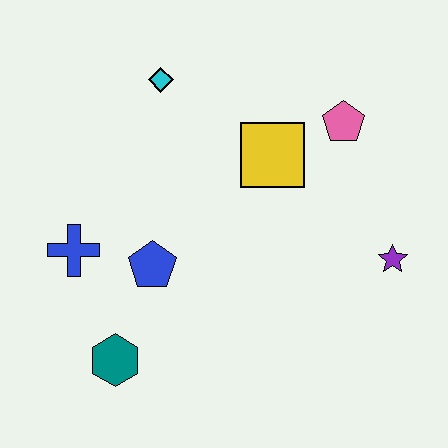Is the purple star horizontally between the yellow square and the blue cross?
No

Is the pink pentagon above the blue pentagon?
Yes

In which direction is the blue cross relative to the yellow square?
The blue cross is to the left of the yellow square.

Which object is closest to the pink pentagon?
The yellow square is closest to the pink pentagon.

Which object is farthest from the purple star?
The blue cross is farthest from the purple star.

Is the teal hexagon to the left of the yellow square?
Yes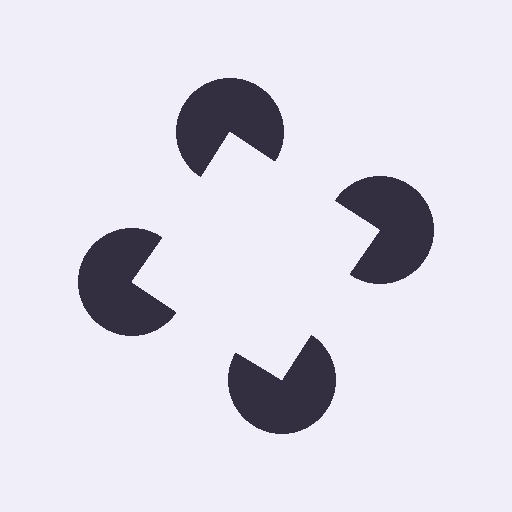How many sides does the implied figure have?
4 sides.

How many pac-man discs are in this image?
There are 4 — one at each vertex of the illusory square.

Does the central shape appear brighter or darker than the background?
It typically appears slightly brighter than the background, even though no actual brightness change is drawn.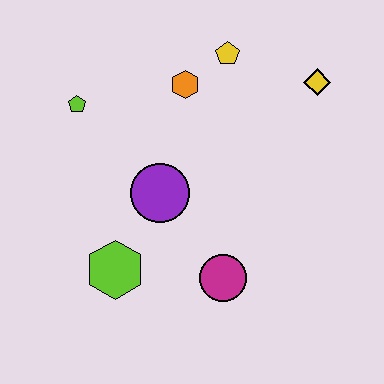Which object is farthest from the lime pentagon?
The yellow diamond is farthest from the lime pentagon.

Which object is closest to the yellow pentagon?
The orange hexagon is closest to the yellow pentagon.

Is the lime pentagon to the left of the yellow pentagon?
Yes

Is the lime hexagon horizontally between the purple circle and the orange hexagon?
No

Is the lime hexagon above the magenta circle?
Yes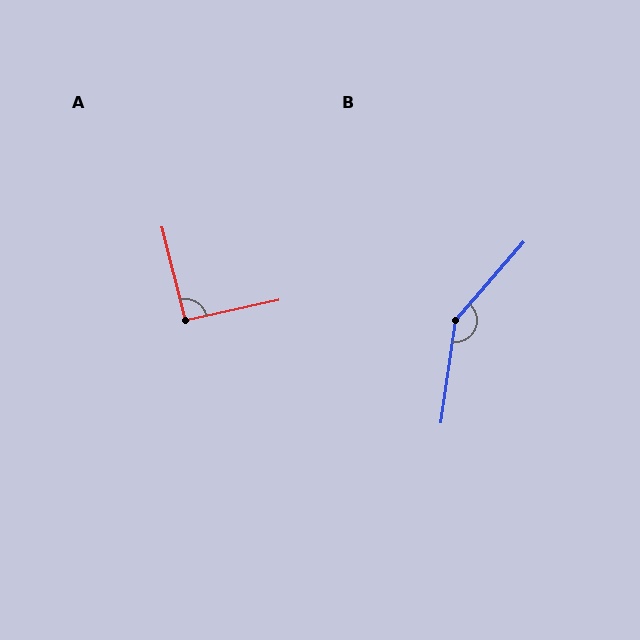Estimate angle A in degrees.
Approximately 92 degrees.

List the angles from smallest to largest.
A (92°), B (147°).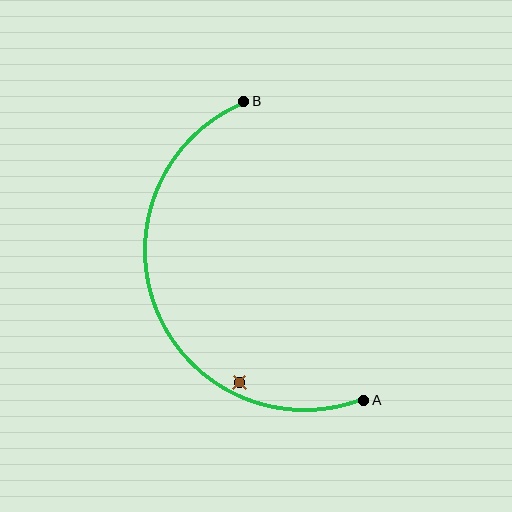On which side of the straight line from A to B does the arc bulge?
The arc bulges to the left of the straight line connecting A and B.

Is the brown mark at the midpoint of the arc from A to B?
No — the brown mark does not lie on the arc at all. It sits slightly inside the curve.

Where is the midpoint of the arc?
The arc midpoint is the point on the curve farthest from the straight line joining A and B. It sits to the left of that line.